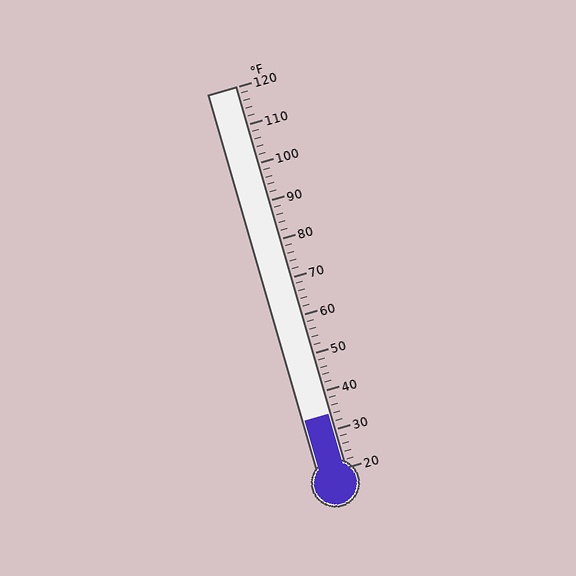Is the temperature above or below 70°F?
The temperature is below 70°F.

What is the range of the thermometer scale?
The thermometer scale ranges from 20°F to 120°F.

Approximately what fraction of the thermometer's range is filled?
The thermometer is filled to approximately 15% of its range.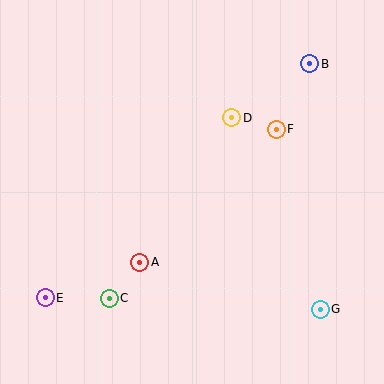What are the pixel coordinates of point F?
Point F is at (276, 129).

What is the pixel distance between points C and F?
The distance between C and F is 238 pixels.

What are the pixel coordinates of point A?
Point A is at (140, 262).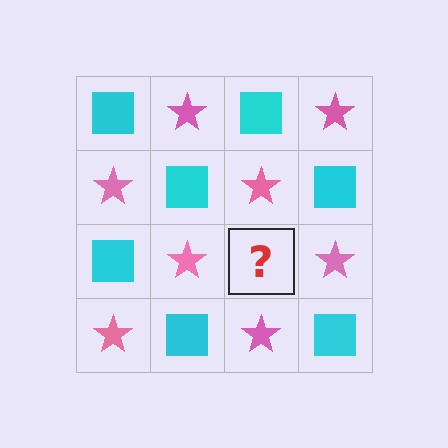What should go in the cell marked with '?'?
The missing cell should contain a cyan square.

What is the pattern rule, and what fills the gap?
The rule is that it alternates cyan square and pink star in a checkerboard pattern. The gap should be filled with a cyan square.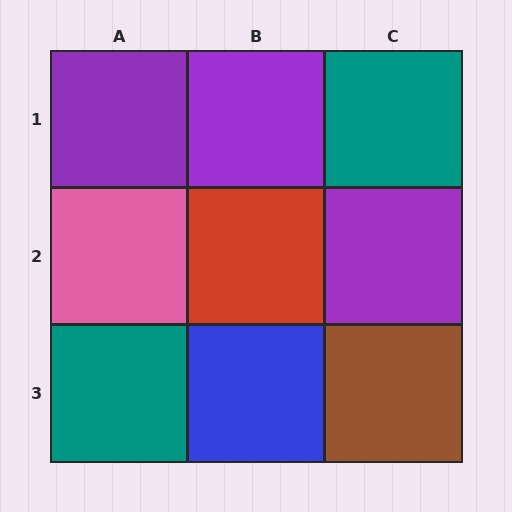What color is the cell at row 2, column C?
Purple.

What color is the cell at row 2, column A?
Pink.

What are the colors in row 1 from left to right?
Purple, purple, teal.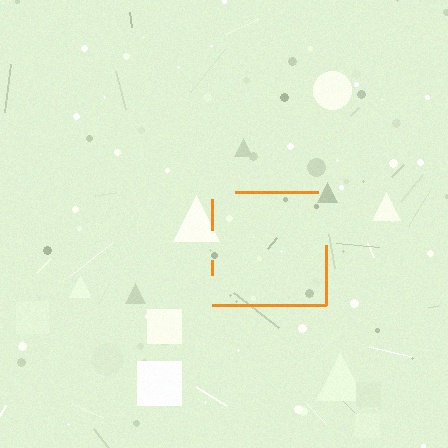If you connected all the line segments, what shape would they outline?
They would outline a square.